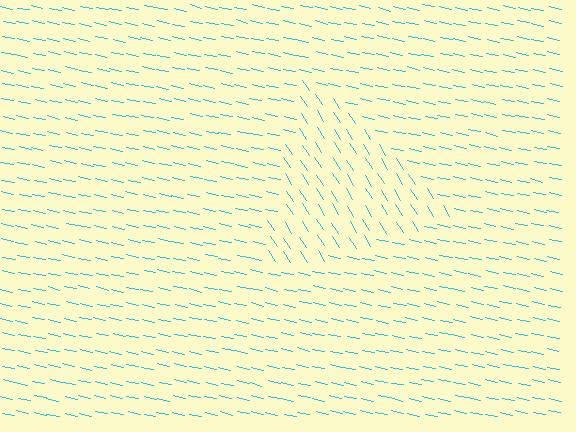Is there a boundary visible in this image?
Yes, there is a texture boundary formed by a change in line orientation.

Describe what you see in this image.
The image is filled with small cyan line segments. A triangle region in the image has lines oriented differently from the surrounding lines, creating a visible texture boundary.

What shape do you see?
I see a triangle.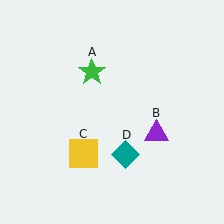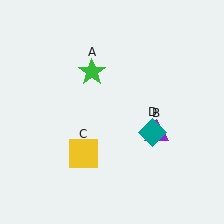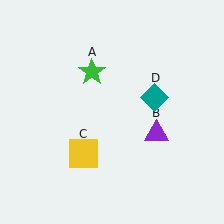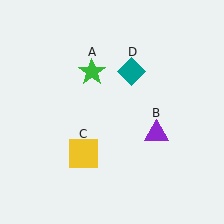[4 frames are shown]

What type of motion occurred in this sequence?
The teal diamond (object D) rotated counterclockwise around the center of the scene.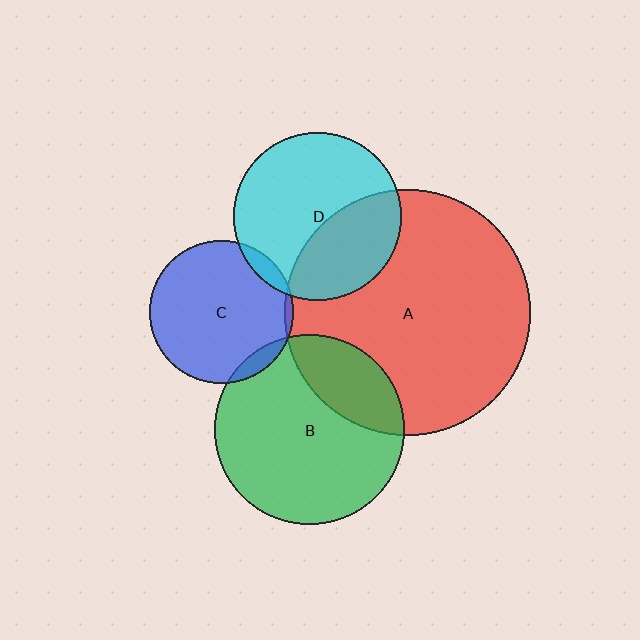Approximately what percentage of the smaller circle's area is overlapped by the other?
Approximately 5%.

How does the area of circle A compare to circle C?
Approximately 2.9 times.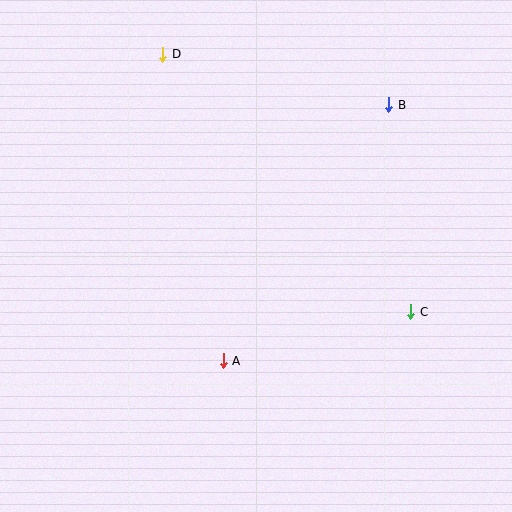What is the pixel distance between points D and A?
The distance between D and A is 313 pixels.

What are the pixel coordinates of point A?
Point A is at (223, 361).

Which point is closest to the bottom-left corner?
Point A is closest to the bottom-left corner.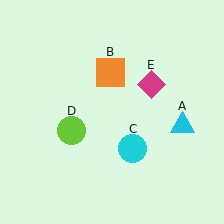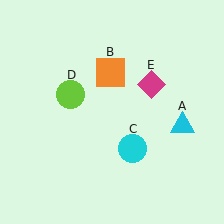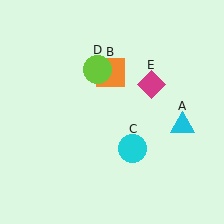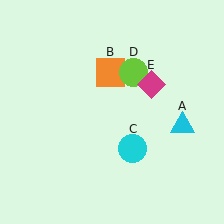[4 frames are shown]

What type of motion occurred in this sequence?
The lime circle (object D) rotated clockwise around the center of the scene.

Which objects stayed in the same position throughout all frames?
Cyan triangle (object A) and orange square (object B) and cyan circle (object C) and magenta diamond (object E) remained stationary.